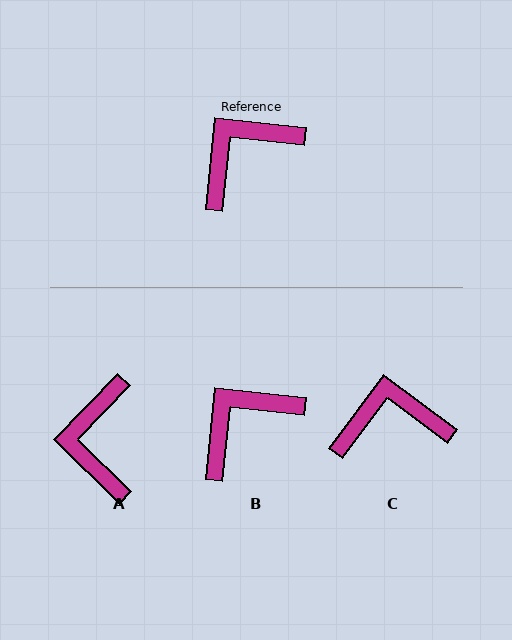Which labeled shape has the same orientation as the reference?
B.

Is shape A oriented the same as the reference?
No, it is off by about 52 degrees.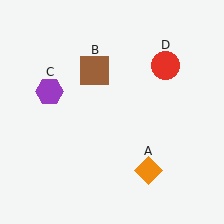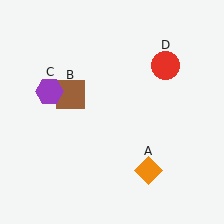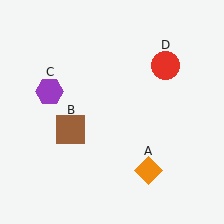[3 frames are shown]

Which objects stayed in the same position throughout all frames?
Orange diamond (object A) and purple hexagon (object C) and red circle (object D) remained stationary.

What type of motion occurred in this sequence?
The brown square (object B) rotated counterclockwise around the center of the scene.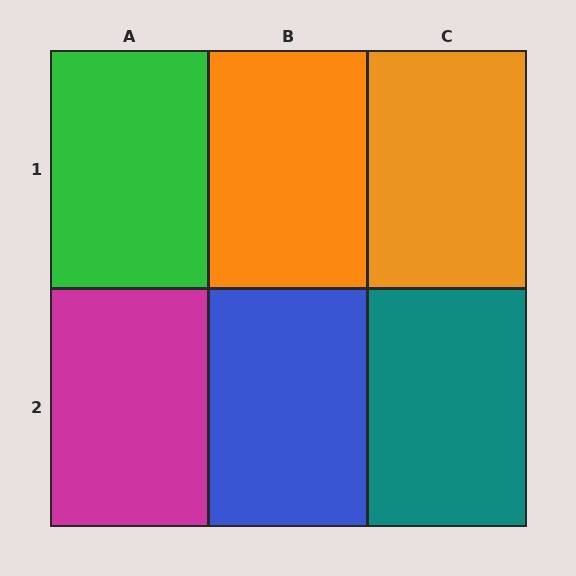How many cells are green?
1 cell is green.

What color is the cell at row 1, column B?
Orange.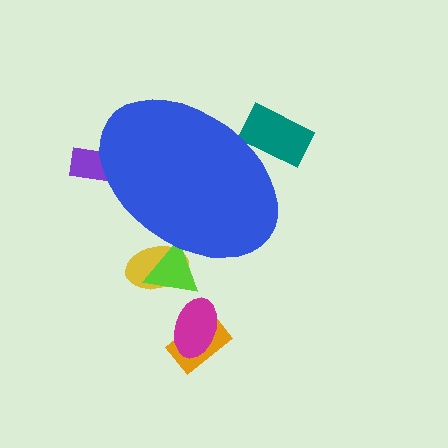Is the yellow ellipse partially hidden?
Yes, the yellow ellipse is partially hidden behind the blue ellipse.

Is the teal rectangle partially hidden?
Yes, the teal rectangle is partially hidden behind the blue ellipse.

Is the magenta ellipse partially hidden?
No, the magenta ellipse is fully visible.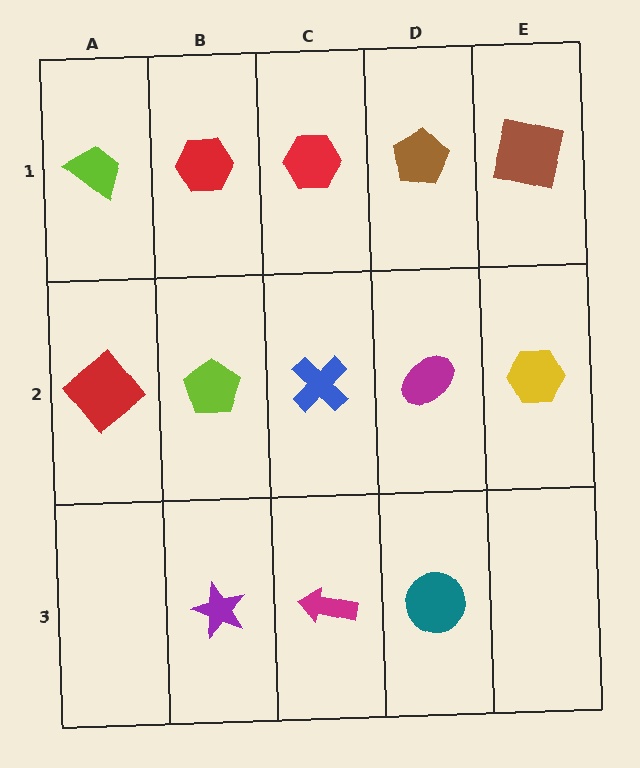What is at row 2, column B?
A lime pentagon.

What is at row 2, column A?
A red diamond.